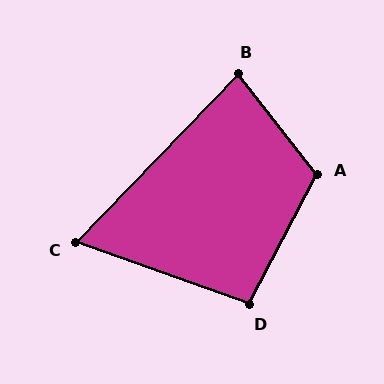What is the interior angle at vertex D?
Approximately 98 degrees (obtuse).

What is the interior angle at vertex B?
Approximately 82 degrees (acute).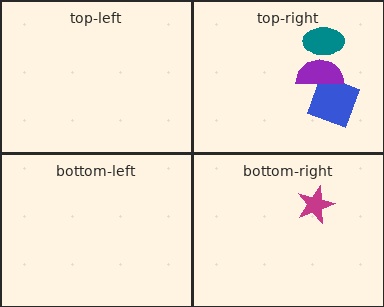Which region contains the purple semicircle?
The top-right region.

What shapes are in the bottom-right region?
The magenta star.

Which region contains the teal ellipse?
The top-right region.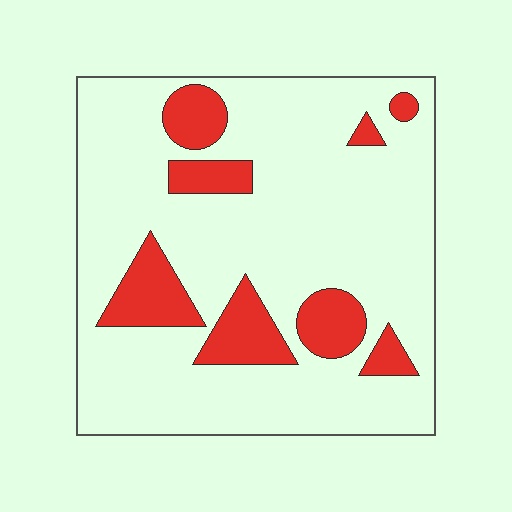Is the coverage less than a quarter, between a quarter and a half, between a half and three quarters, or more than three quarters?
Less than a quarter.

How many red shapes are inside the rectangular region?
8.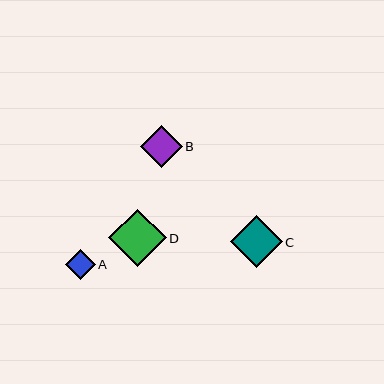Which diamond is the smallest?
Diamond A is the smallest with a size of approximately 30 pixels.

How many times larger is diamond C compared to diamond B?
Diamond C is approximately 1.2 times the size of diamond B.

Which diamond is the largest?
Diamond D is the largest with a size of approximately 57 pixels.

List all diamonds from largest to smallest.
From largest to smallest: D, C, B, A.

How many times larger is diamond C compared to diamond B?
Diamond C is approximately 1.2 times the size of diamond B.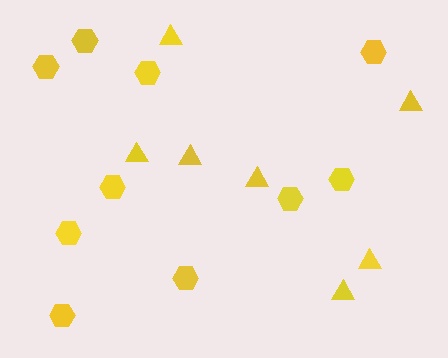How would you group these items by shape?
There are 2 groups: one group of hexagons (10) and one group of triangles (7).